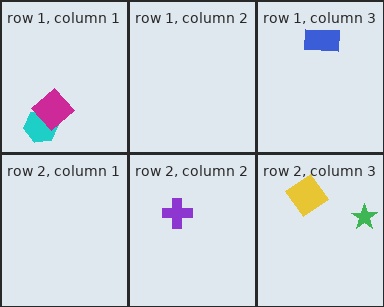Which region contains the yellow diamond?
The row 2, column 3 region.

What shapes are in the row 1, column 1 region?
The cyan hexagon, the magenta diamond.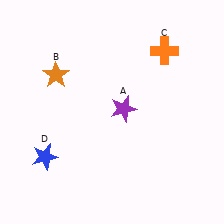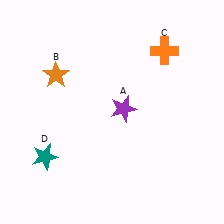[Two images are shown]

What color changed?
The star (D) changed from blue in Image 1 to teal in Image 2.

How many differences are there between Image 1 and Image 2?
There is 1 difference between the two images.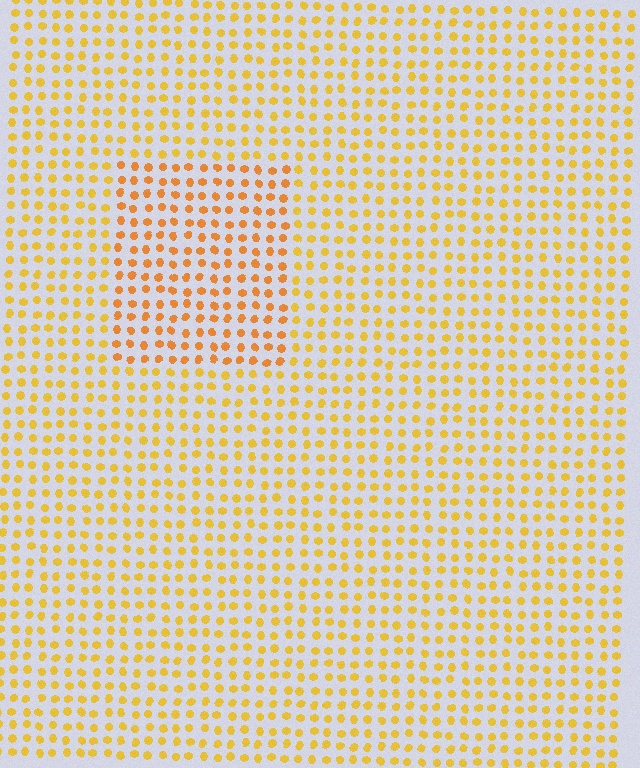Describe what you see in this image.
The image is filled with small yellow elements in a uniform arrangement. A rectangle-shaped region is visible where the elements are tinted to a slightly different hue, forming a subtle color boundary.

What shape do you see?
I see a rectangle.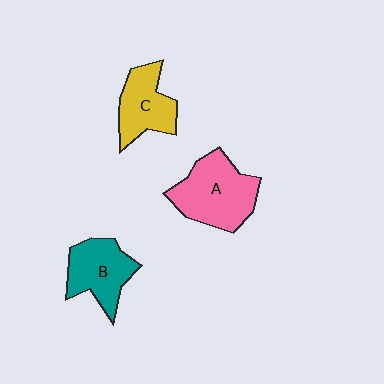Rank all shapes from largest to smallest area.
From largest to smallest: A (pink), B (teal), C (yellow).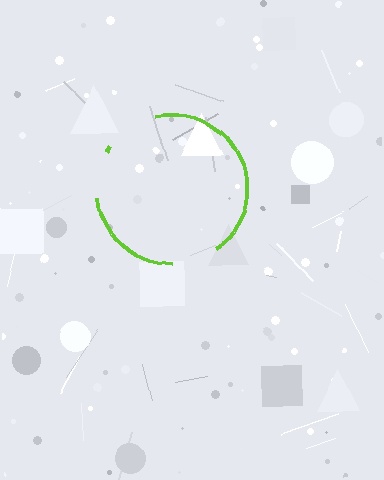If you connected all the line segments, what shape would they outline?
They would outline a circle.